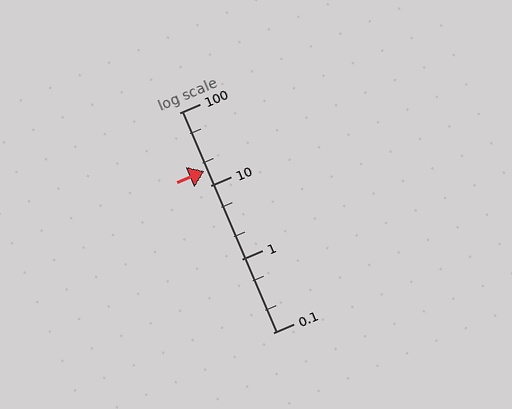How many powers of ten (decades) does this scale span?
The scale spans 3 decades, from 0.1 to 100.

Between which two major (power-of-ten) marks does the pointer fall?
The pointer is between 10 and 100.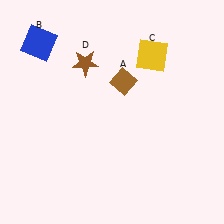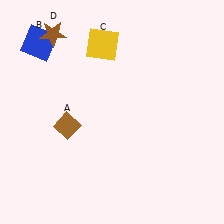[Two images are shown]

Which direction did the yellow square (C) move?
The yellow square (C) moved left.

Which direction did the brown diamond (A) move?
The brown diamond (A) moved left.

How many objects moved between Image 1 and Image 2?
3 objects moved between the two images.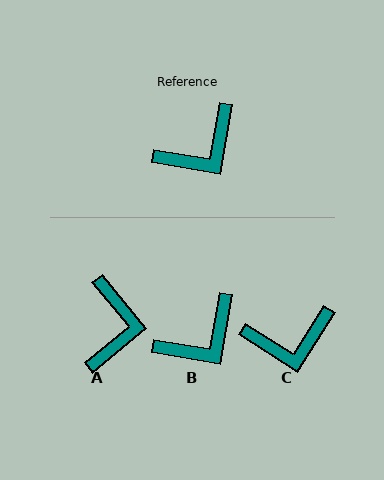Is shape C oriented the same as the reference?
No, it is off by about 23 degrees.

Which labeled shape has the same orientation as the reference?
B.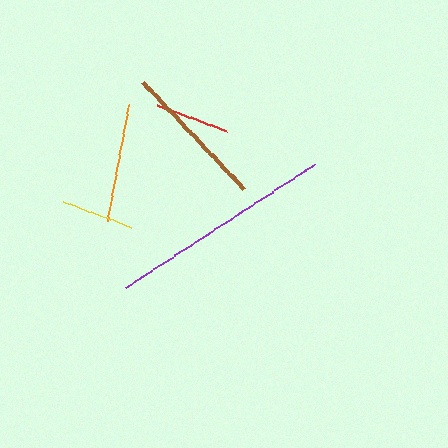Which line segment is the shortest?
The yellow line is the shortest at approximately 73 pixels.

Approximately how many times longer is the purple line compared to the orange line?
The purple line is approximately 1.9 times the length of the orange line.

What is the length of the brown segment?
The brown segment is approximately 147 pixels long.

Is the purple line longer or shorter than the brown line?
The purple line is longer than the brown line.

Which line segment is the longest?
The purple line is the longest at approximately 226 pixels.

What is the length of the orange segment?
The orange segment is approximately 119 pixels long.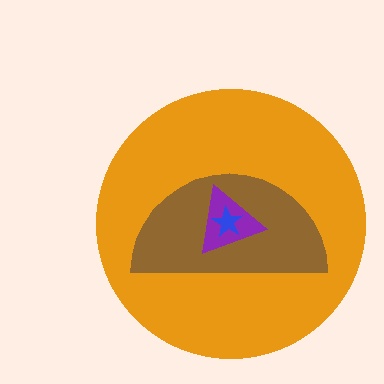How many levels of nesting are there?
4.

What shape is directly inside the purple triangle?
The blue star.